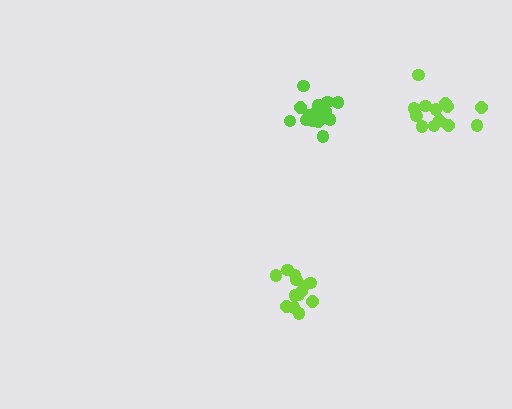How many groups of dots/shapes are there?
There are 3 groups.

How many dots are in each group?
Group 1: 16 dots, Group 2: 13 dots, Group 3: 13 dots (42 total).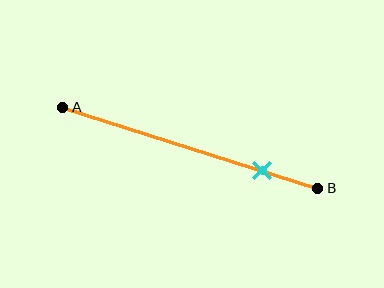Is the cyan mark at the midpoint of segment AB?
No, the mark is at about 80% from A, not at the 50% midpoint.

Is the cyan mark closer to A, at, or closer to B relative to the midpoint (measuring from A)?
The cyan mark is closer to point B than the midpoint of segment AB.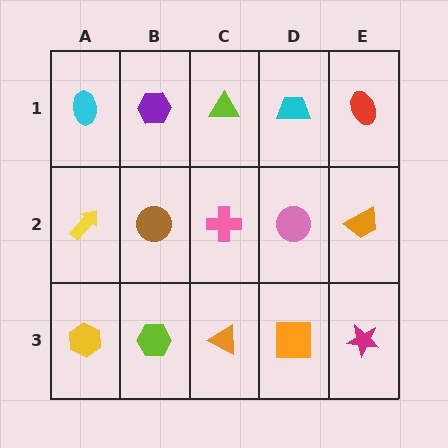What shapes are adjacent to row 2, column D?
A cyan trapezoid (row 1, column D), an orange square (row 3, column D), a pink cross (row 2, column C), an orange trapezoid (row 2, column E).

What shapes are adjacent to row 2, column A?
A cyan ellipse (row 1, column A), a yellow hexagon (row 3, column A), a brown circle (row 2, column B).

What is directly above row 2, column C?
A lime triangle.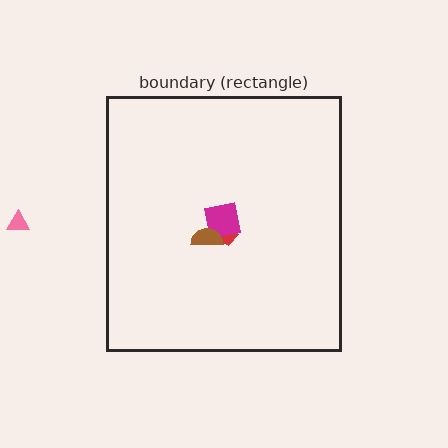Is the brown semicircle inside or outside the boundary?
Inside.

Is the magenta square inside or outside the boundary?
Inside.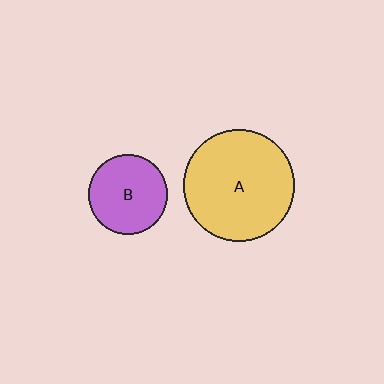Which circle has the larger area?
Circle A (yellow).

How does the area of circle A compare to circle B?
Approximately 2.0 times.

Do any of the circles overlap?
No, none of the circles overlap.